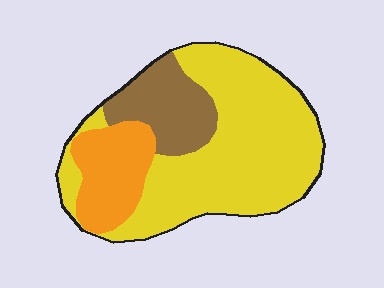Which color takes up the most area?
Yellow, at roughly 65%.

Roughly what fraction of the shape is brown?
Brown takes up about one sixth (1/6) of the shape.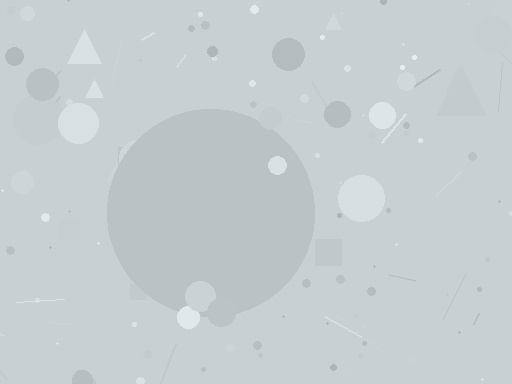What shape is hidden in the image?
A circle is hidden in the image.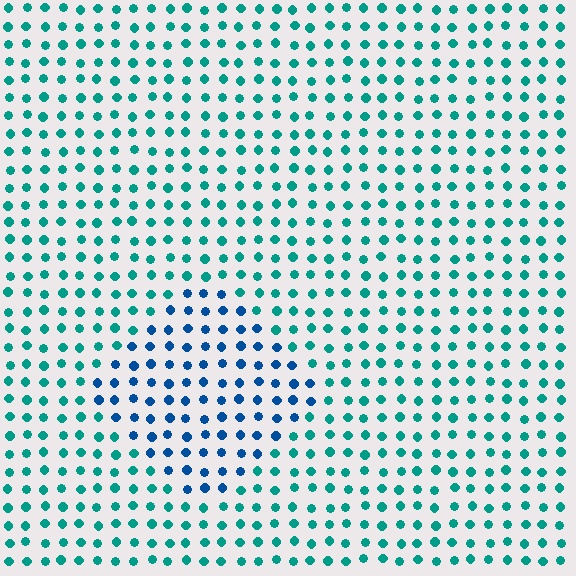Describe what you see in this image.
The image is filled with small teal elements in a uniform arrangement. A diamond-shaped region is visible where the elements are tinted to a slightly different hue, forming a subtle color boundary.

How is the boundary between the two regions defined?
The boundary is defined purely by a slight shift in hue (about 39 degrees). Spacing, size, and orientation are identical on both sides.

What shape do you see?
I see a diamond.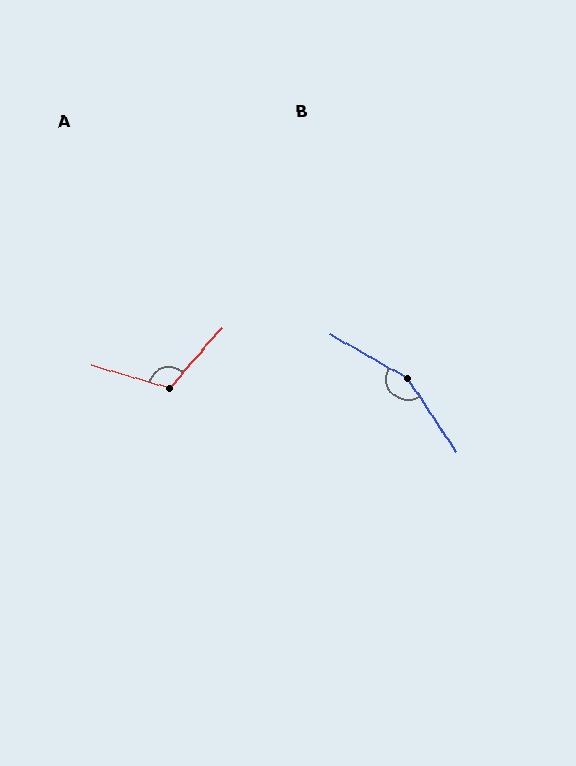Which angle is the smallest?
A, at approximately 115 degrees.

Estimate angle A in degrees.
Approximately 115 degrees.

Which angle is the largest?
B, at approximately 153 degrees.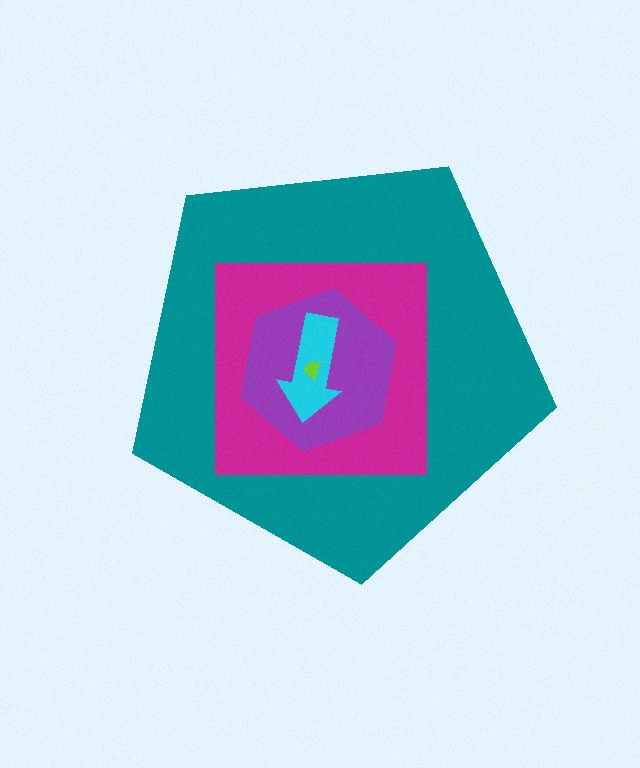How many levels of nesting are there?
5.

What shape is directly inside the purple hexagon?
The cyan arrow.